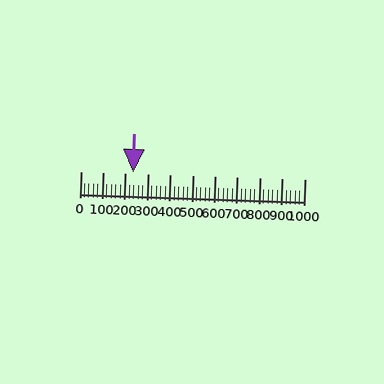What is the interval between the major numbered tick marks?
The major tick marks are spaced 100 units apart.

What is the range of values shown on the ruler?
The ruler shows values from 0 to 1000.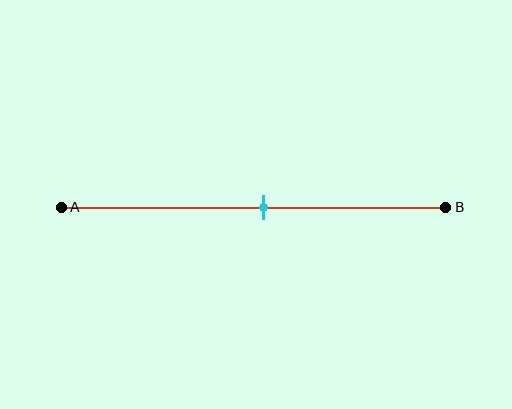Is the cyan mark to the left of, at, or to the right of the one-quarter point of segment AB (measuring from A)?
The cyan mark is to the right of the one-quarter point of segment AB.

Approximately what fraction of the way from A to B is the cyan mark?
The cyan mark is approximately 55% of the way from A to B.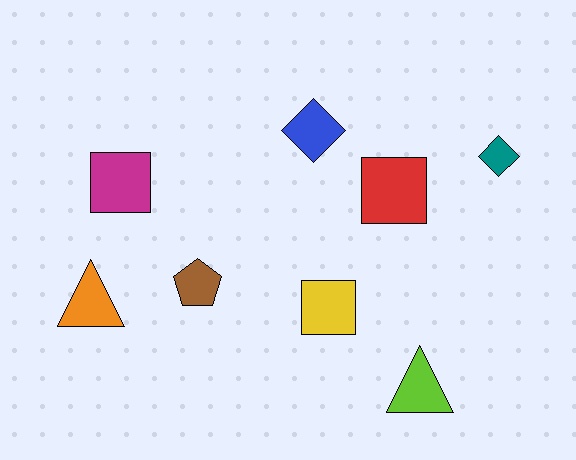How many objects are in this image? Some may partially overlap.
There are 8 objects.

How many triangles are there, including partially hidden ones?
There are 2 triangles.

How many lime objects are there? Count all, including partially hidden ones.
There is 1 lime object.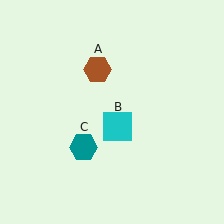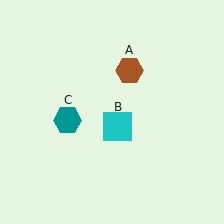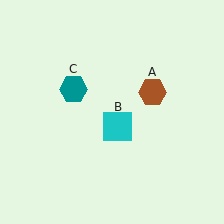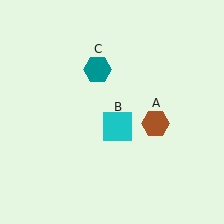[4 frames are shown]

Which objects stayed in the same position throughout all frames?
Cyan square (object B) remained stationary.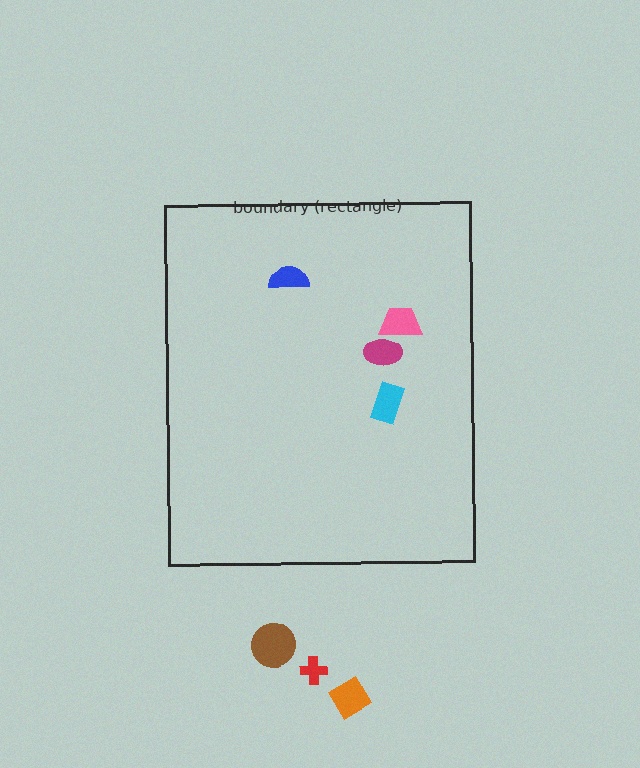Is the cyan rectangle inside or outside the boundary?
Inside.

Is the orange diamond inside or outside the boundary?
Outside.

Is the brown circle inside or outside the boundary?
Outside.